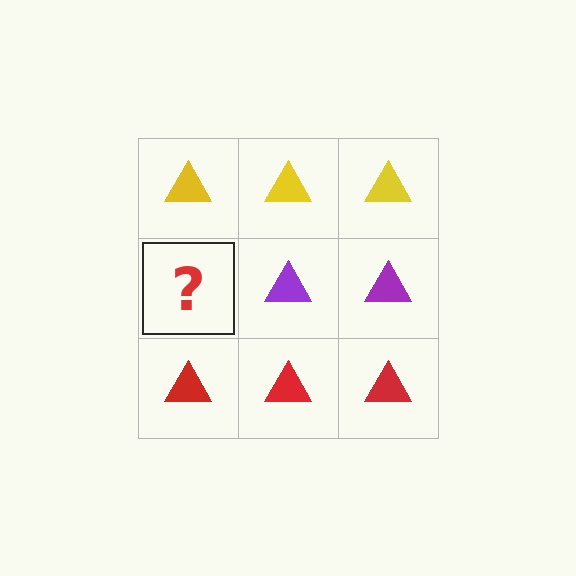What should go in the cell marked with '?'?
The missing cell should contain a purple triangle.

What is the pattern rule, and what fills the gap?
The rule is that each row has a consistent color. The gap should be filled with a purple triangle.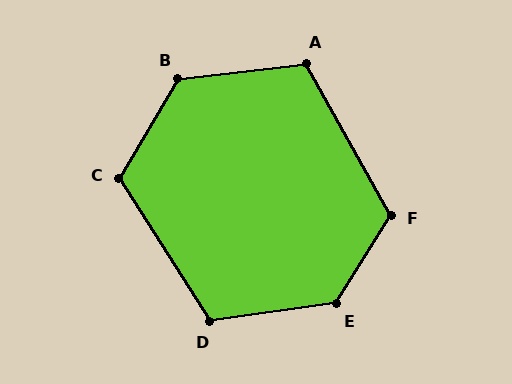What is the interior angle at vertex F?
Approximately 119 degrees (obtuse).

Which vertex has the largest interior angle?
E, at approximately 130 degrees.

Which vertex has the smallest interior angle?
A, at approximately 113 degrees.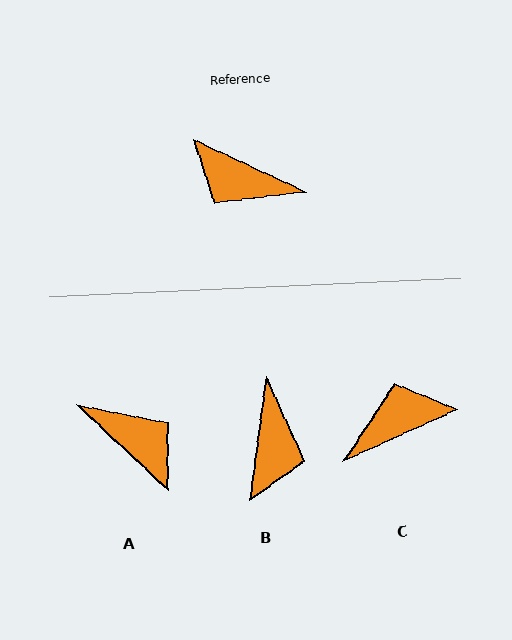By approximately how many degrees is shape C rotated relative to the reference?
Approximately 130 degrees clockwise.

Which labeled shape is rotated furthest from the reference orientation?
A, about 162 degrees away.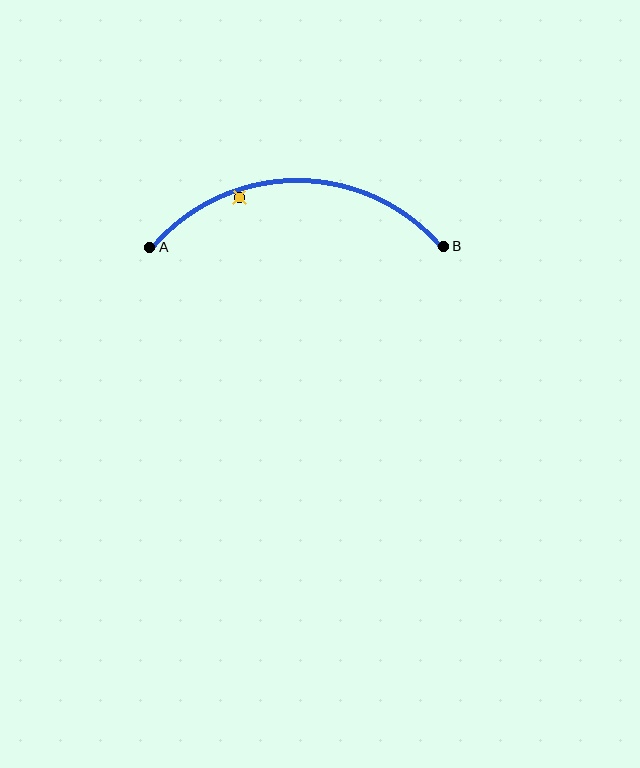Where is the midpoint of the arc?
The arc midpoint is the point on the curve farthest from the straight line joining A and B. It sits above that line.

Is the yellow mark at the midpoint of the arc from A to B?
No — the yellow mark does not lie on the arc at all. It sits slightly inside the curve.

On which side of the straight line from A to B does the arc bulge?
The arc bulges above the straight line connecting A and B.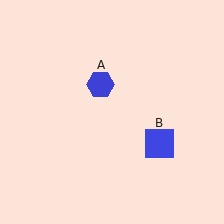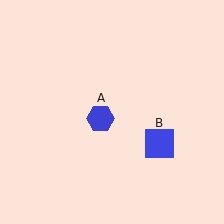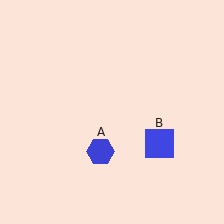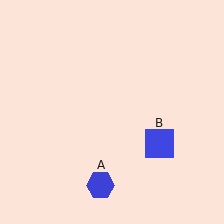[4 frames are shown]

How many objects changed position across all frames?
1 object changed position: blue hexagon (object A).